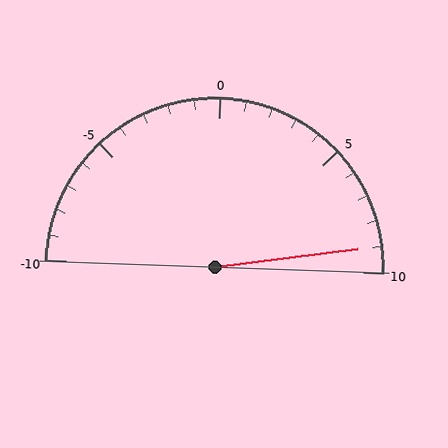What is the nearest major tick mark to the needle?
The nearest major tick mark is 10.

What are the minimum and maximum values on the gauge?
The gauge ranges from -10 to 10.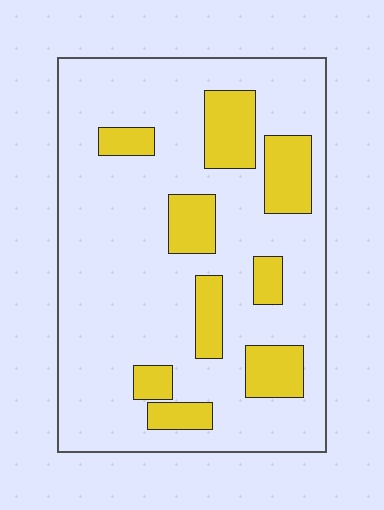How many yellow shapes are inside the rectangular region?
9.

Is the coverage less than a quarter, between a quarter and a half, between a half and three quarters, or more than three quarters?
Less than a quarter.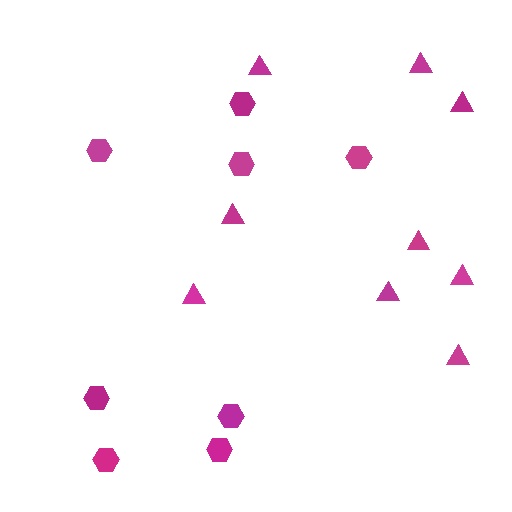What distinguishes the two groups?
There are 2 groups: one group of hexagons (8) and one group of triangles (9).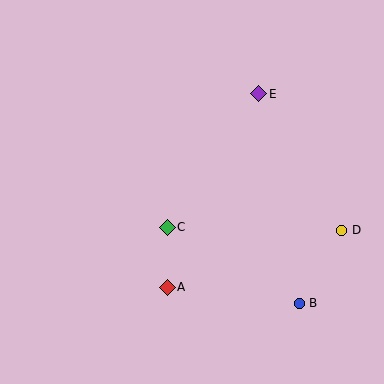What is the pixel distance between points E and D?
The distance between E and D is 160 pixels.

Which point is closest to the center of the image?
Point C at (167, 227) is closest to the center.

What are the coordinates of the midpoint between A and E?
The midpoint between A and E is at (213, 190).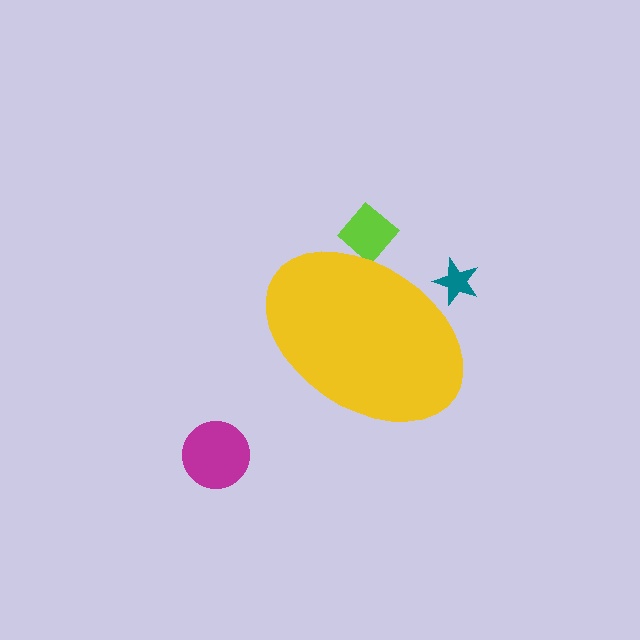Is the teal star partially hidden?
Yes, the teal star is partially hidden behind the yellow ellipse.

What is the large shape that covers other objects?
A yellow ellipse.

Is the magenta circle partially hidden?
No, the magenta circle is fully visible.